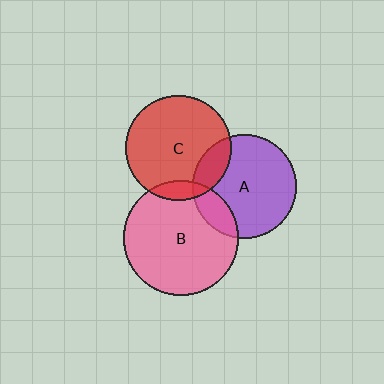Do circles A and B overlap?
Yes.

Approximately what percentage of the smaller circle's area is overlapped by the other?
Approximately 15%.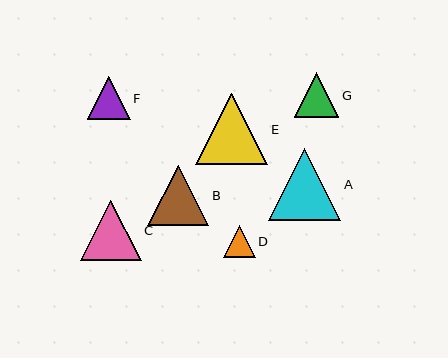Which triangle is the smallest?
Triangle D is the smallest with a size of approximately 31 pixels.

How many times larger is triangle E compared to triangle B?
Triangle E is approximately 1.2 times the size of triangle B.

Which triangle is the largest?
Triangle A is the largest with a size of approximately 72 pixels.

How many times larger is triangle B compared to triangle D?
Triangle B is approximately 1.9 times the size of triangle D.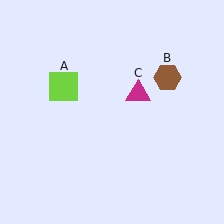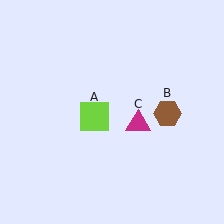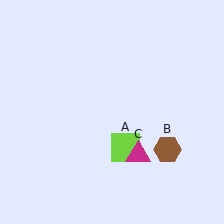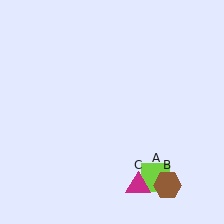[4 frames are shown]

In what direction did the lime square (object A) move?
The lime square (object A) moved down and to the right.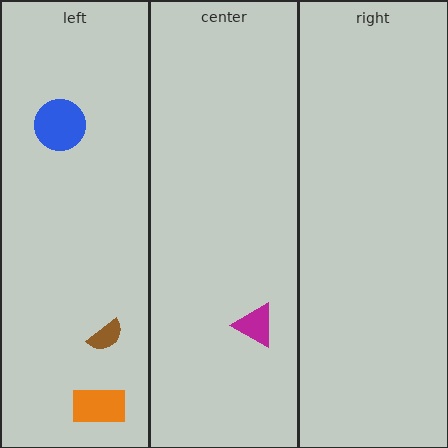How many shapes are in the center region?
1.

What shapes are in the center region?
The magenta triangle.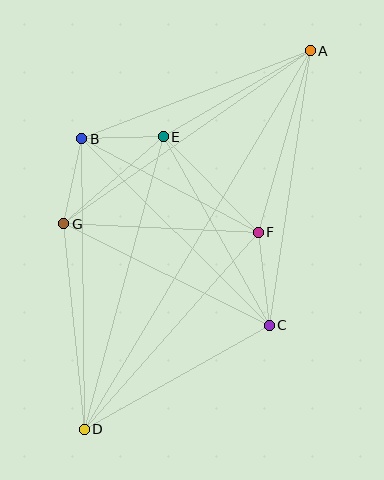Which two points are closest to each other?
Points B and E are closest to each other.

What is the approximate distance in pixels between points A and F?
The distance between A and F is approximately 189 pixels.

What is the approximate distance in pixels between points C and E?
The distance between C and E is approximately 216 pixels.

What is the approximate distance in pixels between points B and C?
The distance between B and C is approximately 265 pixels.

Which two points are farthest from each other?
Points A and D are farthest from each other.